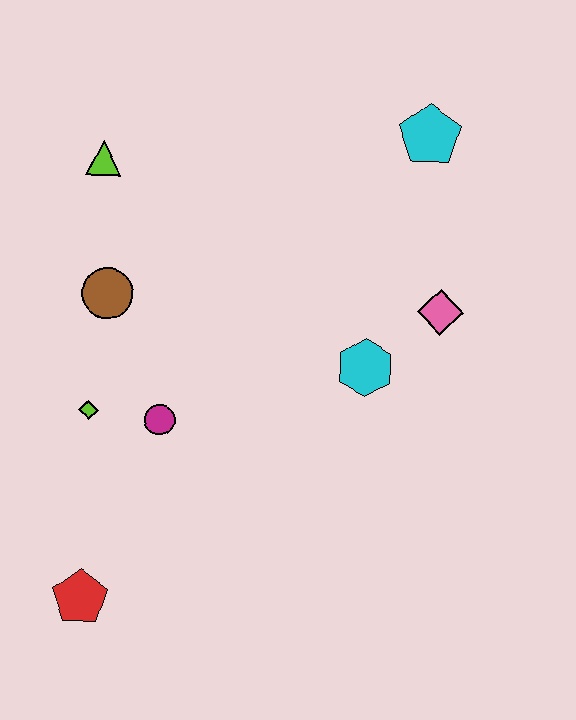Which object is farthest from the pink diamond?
The red pentagon is farthest from the pink diamond.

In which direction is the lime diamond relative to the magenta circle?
The lime diamond is to the left of the magenta circle.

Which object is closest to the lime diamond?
The magenta circle is closest to the lime diamond.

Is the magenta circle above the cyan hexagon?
No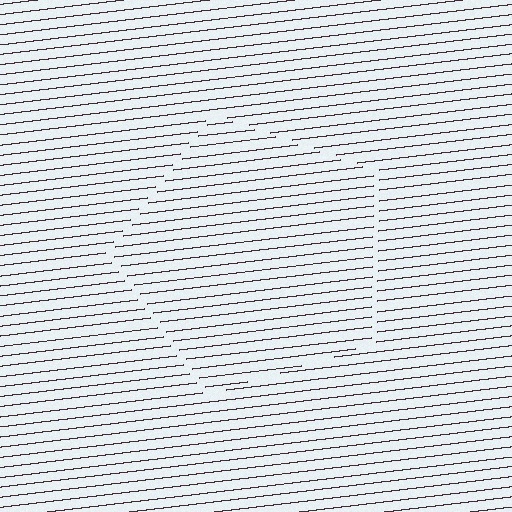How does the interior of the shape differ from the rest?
The interior of the shape contains the same grating, shifted by half a period — the contour is defined by the phase discontinuity where line-ends from the inner and outer gratings abut.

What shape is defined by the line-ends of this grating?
An illusory pentagon. The interior of the shape contains the same grating, shifted by half a period — the contour is defined by the phase discontinuity where line-ends from the inner and outer gratings abut.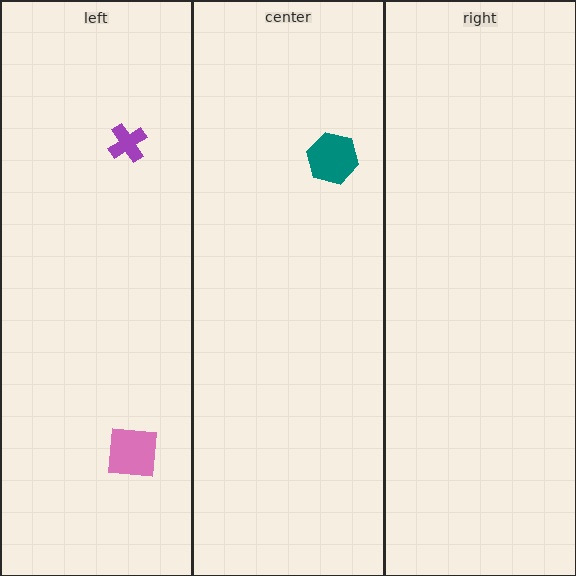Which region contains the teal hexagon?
The center region.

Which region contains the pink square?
The left region.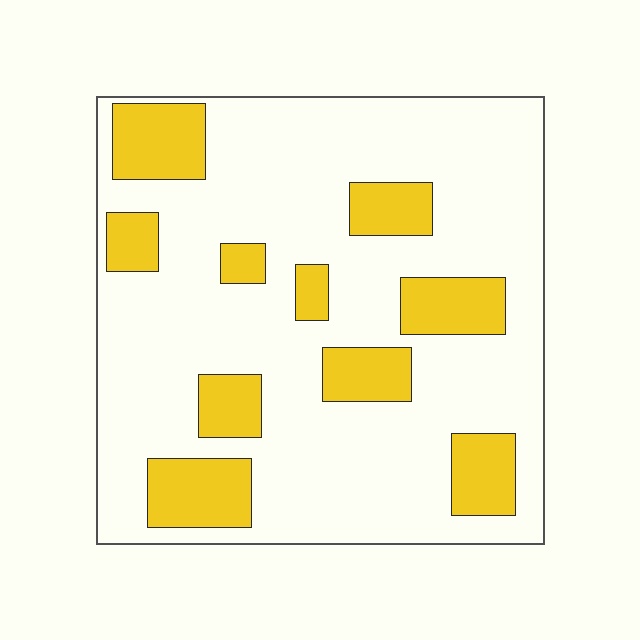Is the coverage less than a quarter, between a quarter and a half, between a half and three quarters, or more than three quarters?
Less than a quarter.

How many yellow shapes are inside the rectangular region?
10.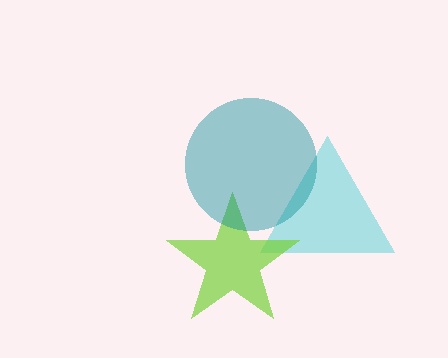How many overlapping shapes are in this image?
There are 3 overlapping shapes in the image.